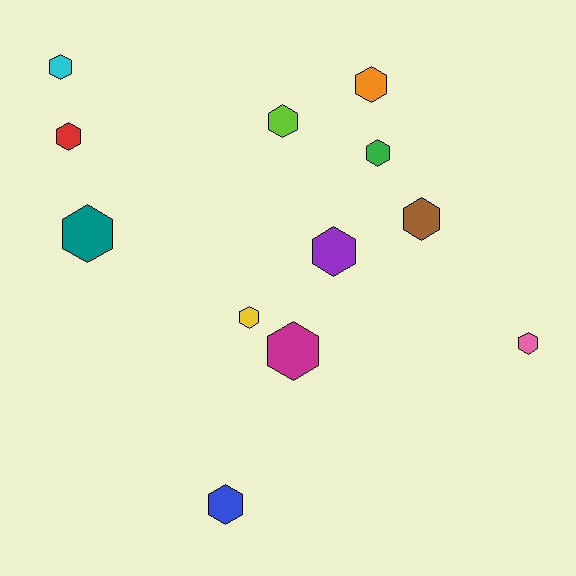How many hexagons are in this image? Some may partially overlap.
There are 12 hexagons.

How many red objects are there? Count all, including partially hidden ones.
There is 1 red object.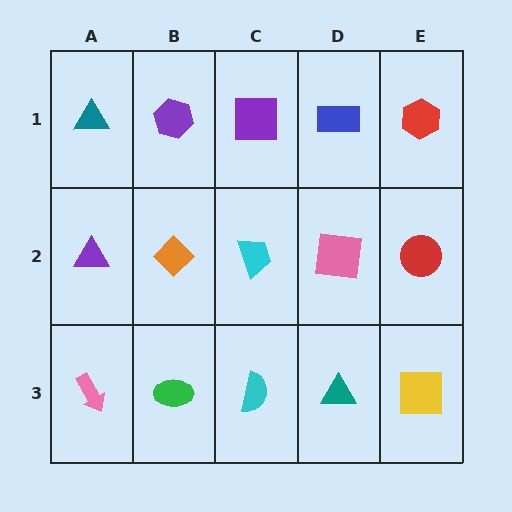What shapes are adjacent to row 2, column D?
A blue rectangle (row 1, column D), a teal triangle (row 3, column D), a cyan trapezoid (row 2, column C), a red circle (row 2, column E).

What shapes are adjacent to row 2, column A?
A teal triangle (row 1, column A), a pink arrow (row 3, column A), an orange diamond (row 2, column B).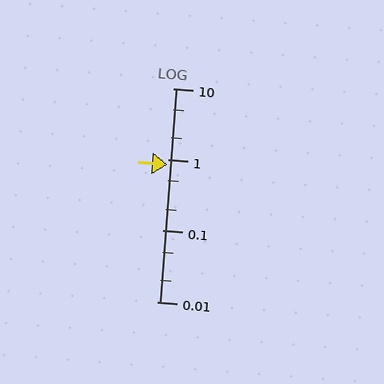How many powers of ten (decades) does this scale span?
The scale spans 3 decades, from 0.01 to 10.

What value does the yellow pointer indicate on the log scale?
The pointer indicates approximately 0.86.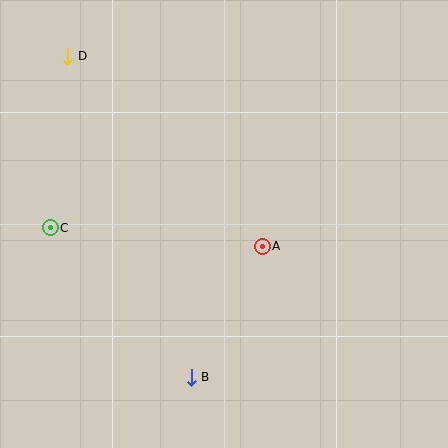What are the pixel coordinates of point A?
Point A is at (262, 246).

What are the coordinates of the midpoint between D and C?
The midpoint between D and C is at (59, 142).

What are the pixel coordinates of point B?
Point B is at (191, 377).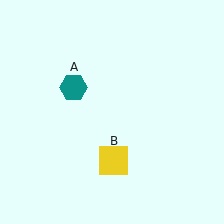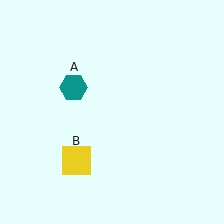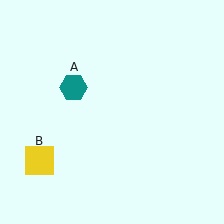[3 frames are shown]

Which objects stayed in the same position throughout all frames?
Teal hexagon (object A) remained stationary.